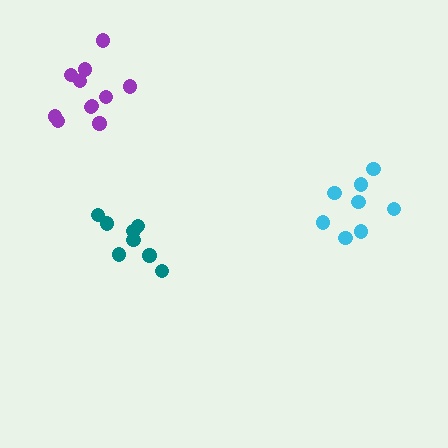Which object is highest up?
The purple cluster is topmost.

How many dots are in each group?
Group 1: 8 dots, Group 2: 8 dots, Group 3: 11 dots (27 total).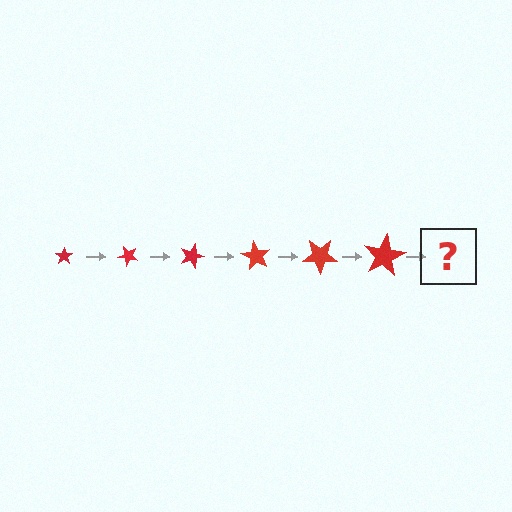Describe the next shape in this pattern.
It should be a star, larger than the previous one and rotated 270 degrees from the start.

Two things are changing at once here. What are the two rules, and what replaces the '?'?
The two rules are that the star grows larger each step and it rotates 45 degrees each step. The '?' should be a star, larger than the previous one and rotated 270 degrees from the start.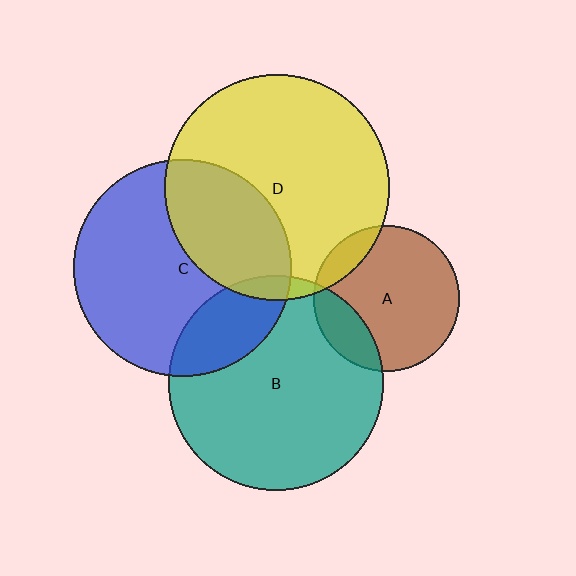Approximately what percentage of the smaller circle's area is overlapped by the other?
Approximately 20%.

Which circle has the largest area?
Circle D (yellow).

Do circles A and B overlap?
Yes.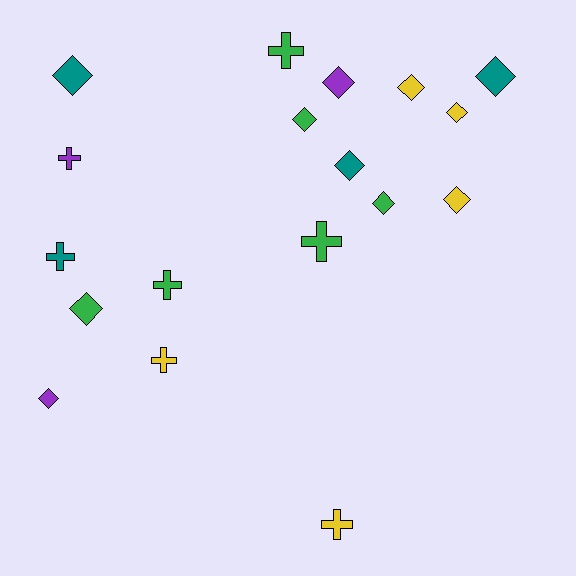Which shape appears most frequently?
Diamond, with 11 objects.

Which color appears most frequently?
Green, with 6 objects.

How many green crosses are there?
There are 3 green crosses.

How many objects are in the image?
There are 18 objects.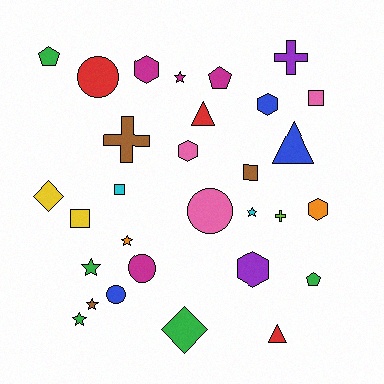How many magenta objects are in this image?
There are 4 magenta objects.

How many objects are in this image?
There are 30 objects.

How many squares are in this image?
There are 4 squares.